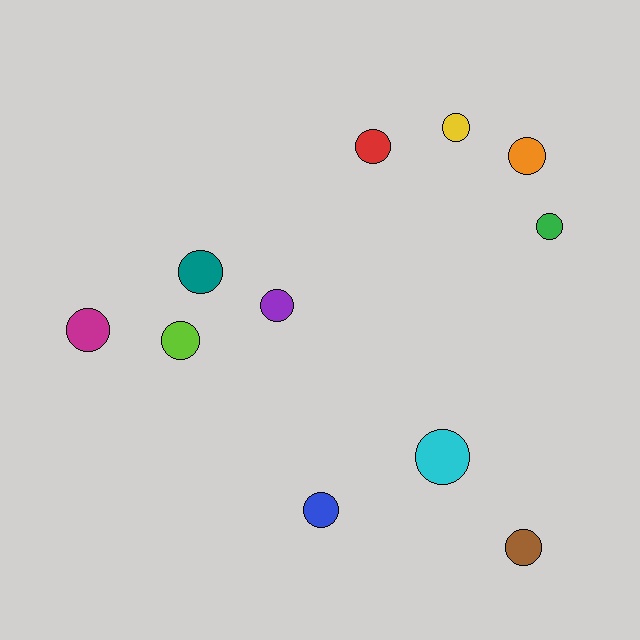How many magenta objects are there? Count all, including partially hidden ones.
There is 1 magenta object.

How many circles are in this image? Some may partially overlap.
There are 11 circles.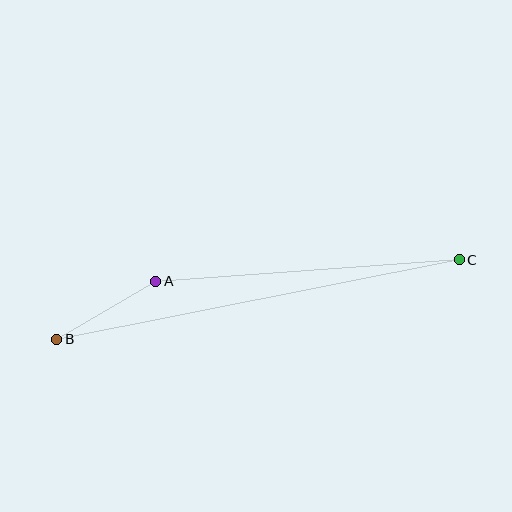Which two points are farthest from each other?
Points B and C are farthest from each other.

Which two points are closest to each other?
Points A and B are closest to each other.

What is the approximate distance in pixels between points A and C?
The distance between A and C is approximately 304 pixels.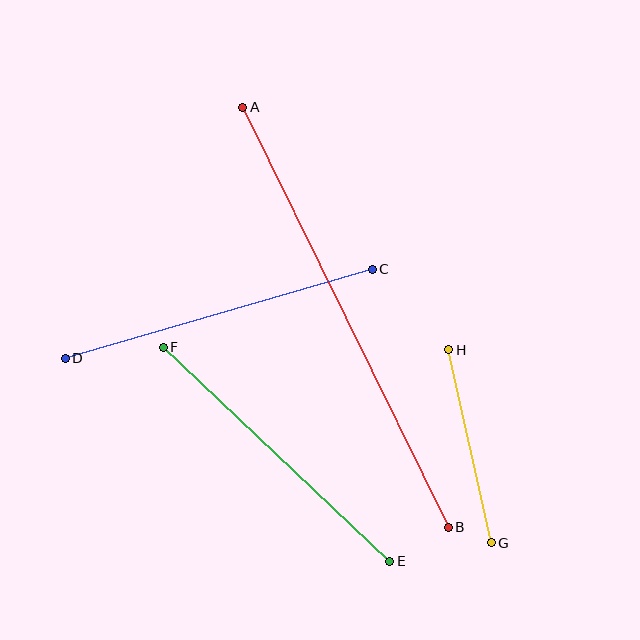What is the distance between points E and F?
The distance is approximately 312 pixels.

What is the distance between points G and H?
The distance is approximately 198 pixels.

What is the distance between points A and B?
The distance is approximately 468 pixels.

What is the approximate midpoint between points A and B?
The midpoint is at approximately (346, 317) pixels.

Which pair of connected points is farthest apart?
Points A and B are farthest apart.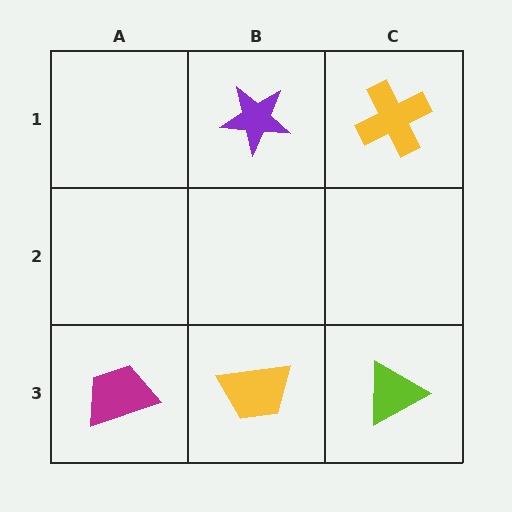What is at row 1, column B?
A purple star.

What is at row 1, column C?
A yellow cross.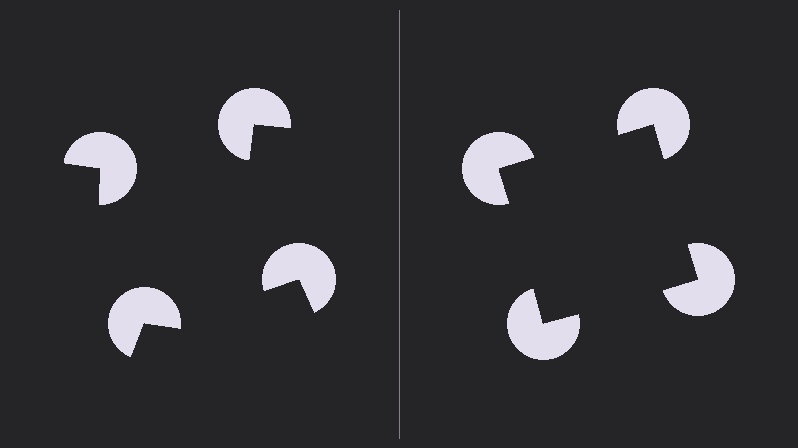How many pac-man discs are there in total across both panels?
8 — 4 on each side.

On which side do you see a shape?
An illusory square appears on the right side. On the left side the wedge cuts are rotated, so no coherent shape forms.